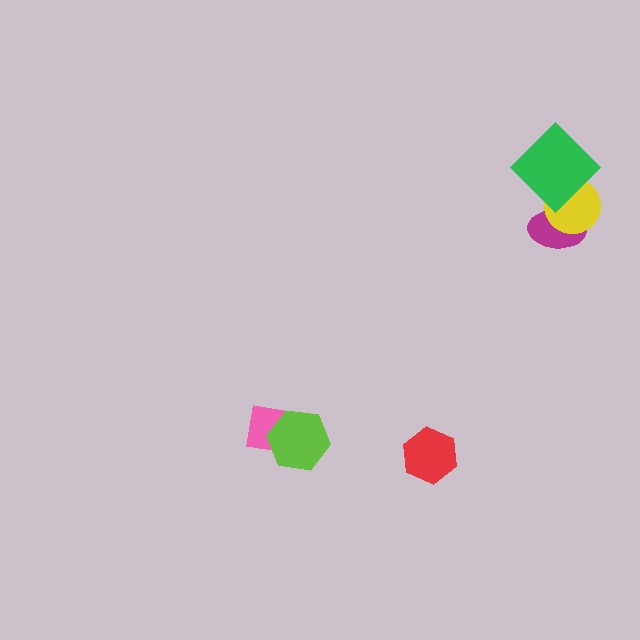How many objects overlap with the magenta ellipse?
2 objects overlap with the magenta ellipse.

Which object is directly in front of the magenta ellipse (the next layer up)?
The yellow circle is directly in front of the magenta ellipse.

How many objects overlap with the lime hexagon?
1 object overlaps with the lime hexagon.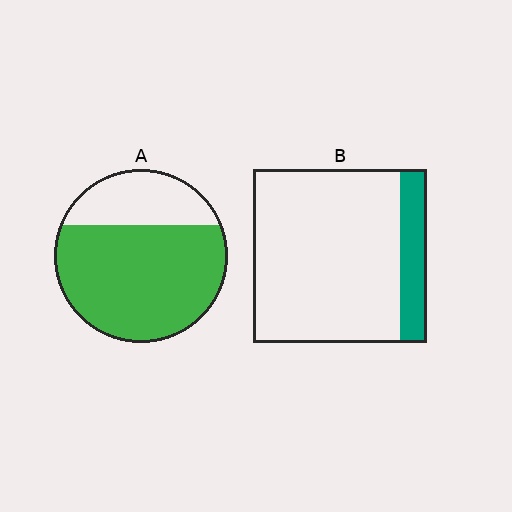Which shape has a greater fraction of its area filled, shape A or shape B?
Shape A.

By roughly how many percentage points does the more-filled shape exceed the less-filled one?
By roughly 55 percentage points (A over B).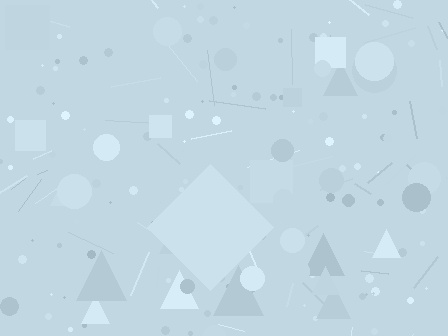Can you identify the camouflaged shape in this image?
The camouflaged shape is a diamond.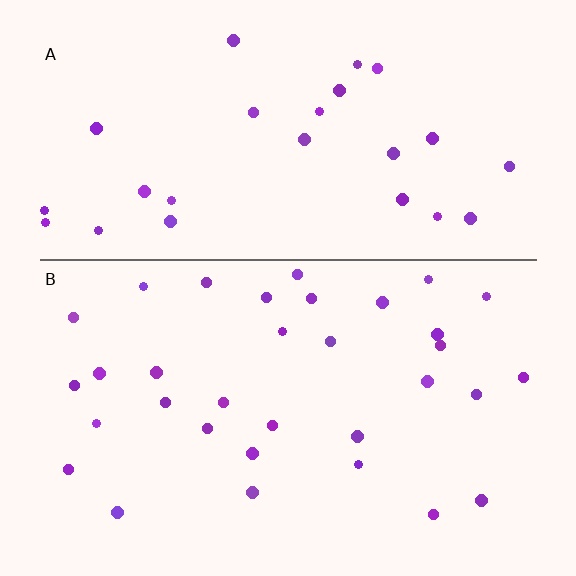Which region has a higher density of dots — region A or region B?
B (the bottom).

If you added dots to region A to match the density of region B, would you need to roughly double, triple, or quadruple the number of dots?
Approximately double.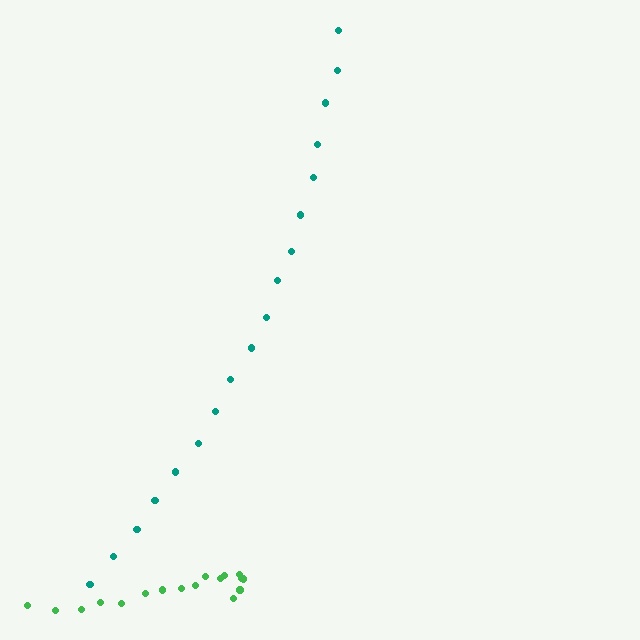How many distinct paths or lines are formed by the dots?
There are 2 distinct paths.